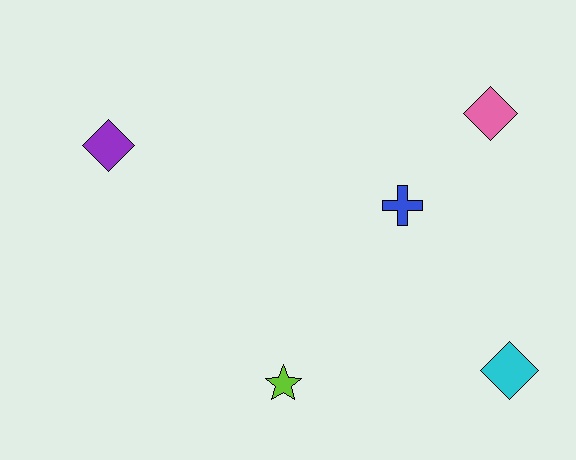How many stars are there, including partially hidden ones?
There is 1 star.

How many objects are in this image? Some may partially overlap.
There are 5 objects.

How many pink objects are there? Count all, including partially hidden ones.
There is 1 pink object.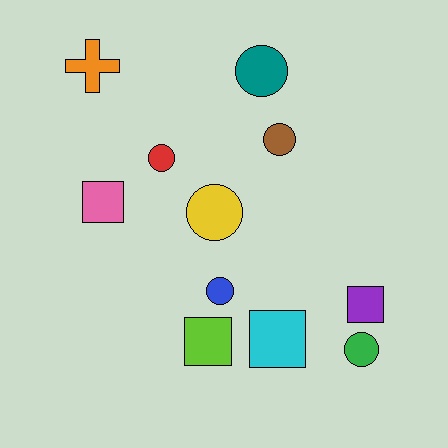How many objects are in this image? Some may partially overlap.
There are 11 objects.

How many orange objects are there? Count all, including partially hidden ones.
There is 1 orange object.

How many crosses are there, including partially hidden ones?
There is 1 cross.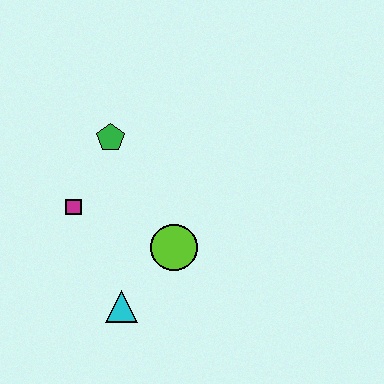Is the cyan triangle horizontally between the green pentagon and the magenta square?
No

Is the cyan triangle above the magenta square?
No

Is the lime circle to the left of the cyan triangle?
No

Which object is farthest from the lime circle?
The green pentagon is farthest from the lime circle.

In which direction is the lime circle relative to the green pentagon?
The lime circle is below the green pentagon.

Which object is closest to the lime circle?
The cyan triangle is closest to the lime circle.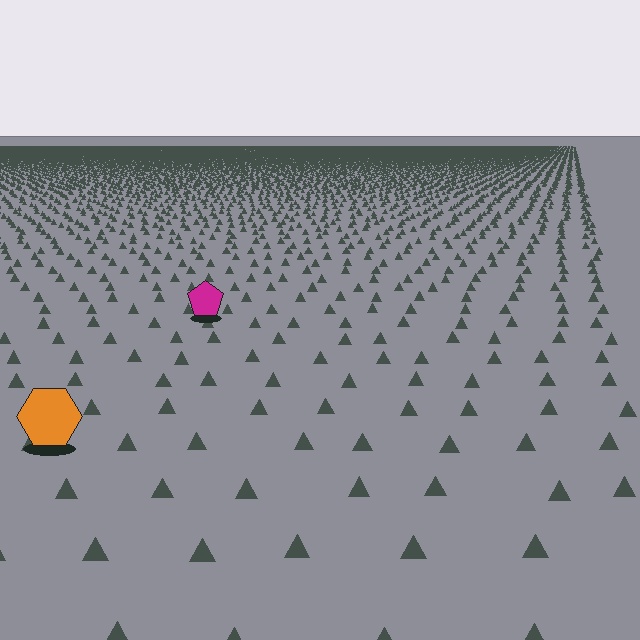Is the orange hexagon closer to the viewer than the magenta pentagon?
Yes. The orange hexagon is closer — you can tell from the texture gradient: the ground texture is coarser near it.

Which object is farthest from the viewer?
The magenta pentagon is farthest from the viewer. It appears smaller and the ground texture around it is denser.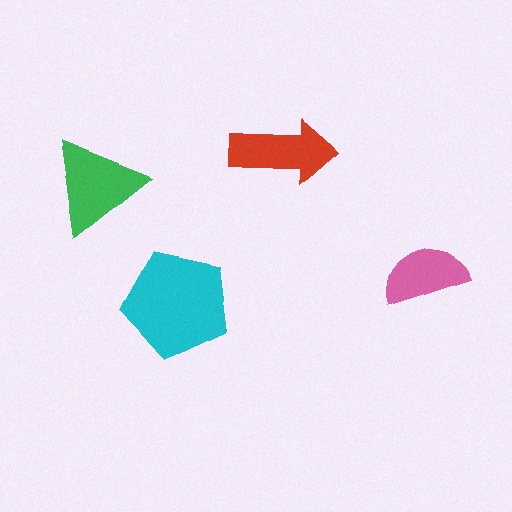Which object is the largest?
The cyan pentagon.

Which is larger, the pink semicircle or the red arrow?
The red arrow.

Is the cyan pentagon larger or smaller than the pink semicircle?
Larger.